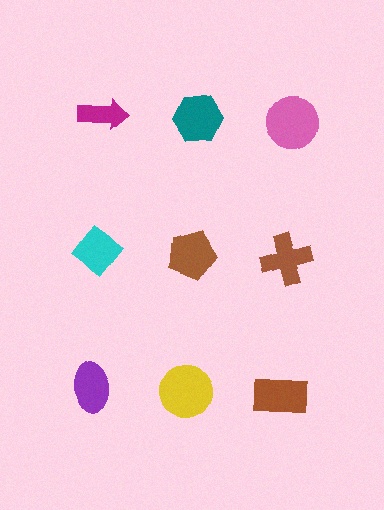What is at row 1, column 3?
A pink circle.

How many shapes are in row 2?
3 shapes.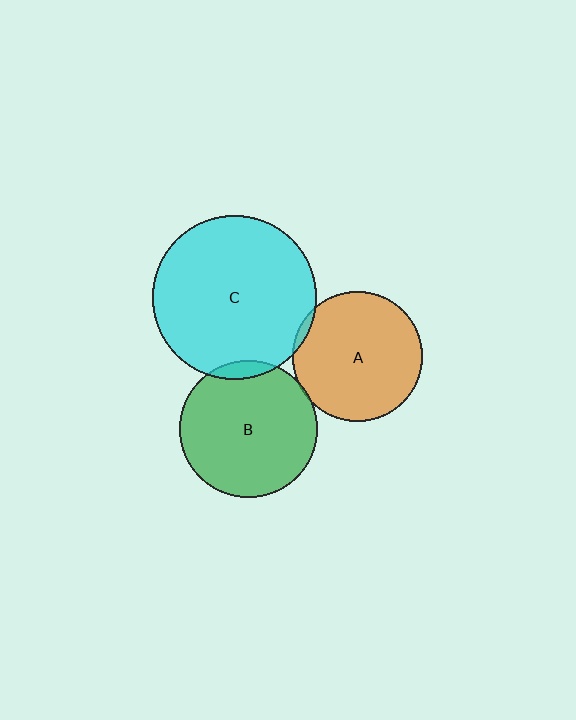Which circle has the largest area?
Circle C (cyan).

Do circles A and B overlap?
Yes.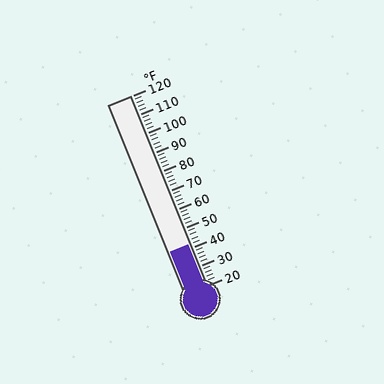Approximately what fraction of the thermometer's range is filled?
The thermometer is filled to approximately 20% of its range.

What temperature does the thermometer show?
The thermometer shows approximately 42°F.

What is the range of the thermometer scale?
The thermometer scale ranges from 20°F to 120°F.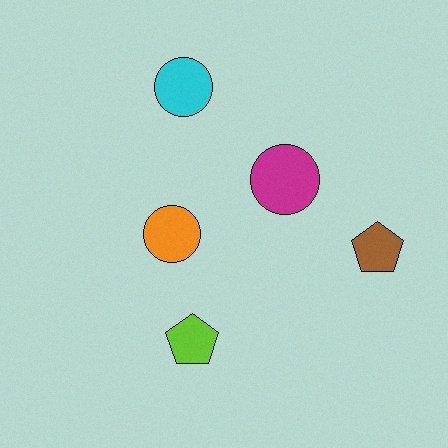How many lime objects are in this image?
There is 1 lime object.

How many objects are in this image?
There are 5 objects.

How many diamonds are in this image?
There are no diamonds.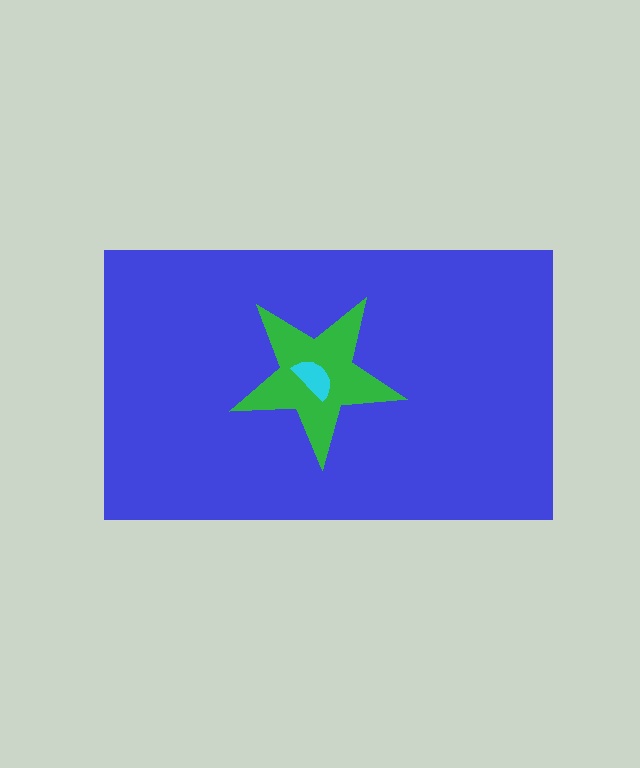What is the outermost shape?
The blue rectangle.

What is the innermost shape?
The cyan semicircle.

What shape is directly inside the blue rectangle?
The green star.